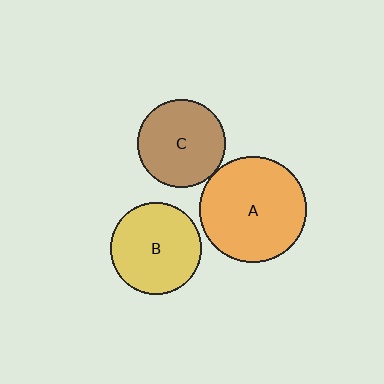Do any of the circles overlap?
No, none of the circles overlap.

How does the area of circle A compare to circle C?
Approximately 1.5 times.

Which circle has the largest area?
Circle A (orange).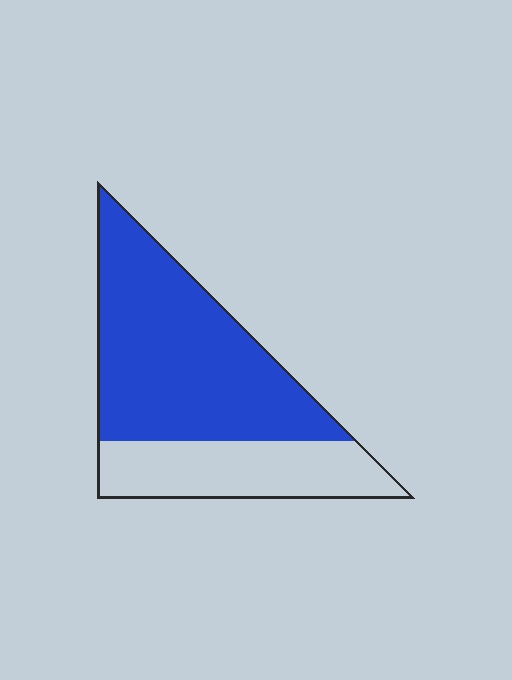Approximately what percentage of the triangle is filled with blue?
Approximately 65%.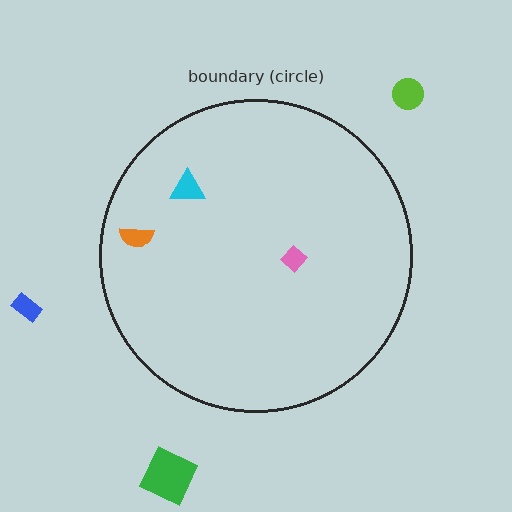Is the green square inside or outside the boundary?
Outside.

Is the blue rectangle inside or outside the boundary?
Outside.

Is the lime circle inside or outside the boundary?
Outside.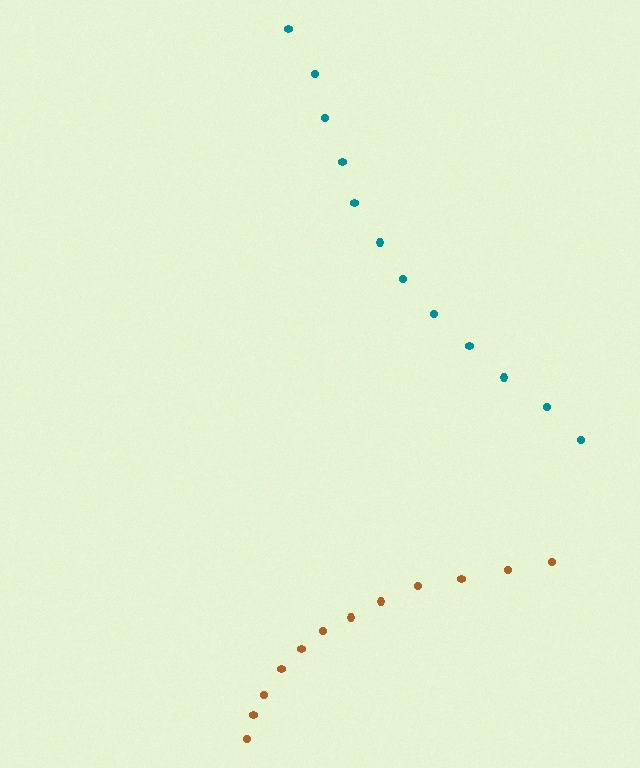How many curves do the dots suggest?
There are 2 distinct paths.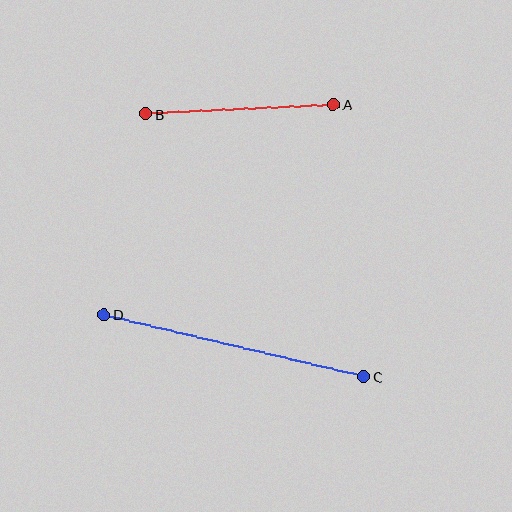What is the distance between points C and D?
The distance is approximately 267 pixels.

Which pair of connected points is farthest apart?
Points C and D are farthest apart.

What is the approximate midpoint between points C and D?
The midpoint is at approximately (234, 346) pixels.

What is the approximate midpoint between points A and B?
The midpoint is at approximately (240, 109) pixels.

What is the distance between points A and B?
The distance is approximately 188 pixels.